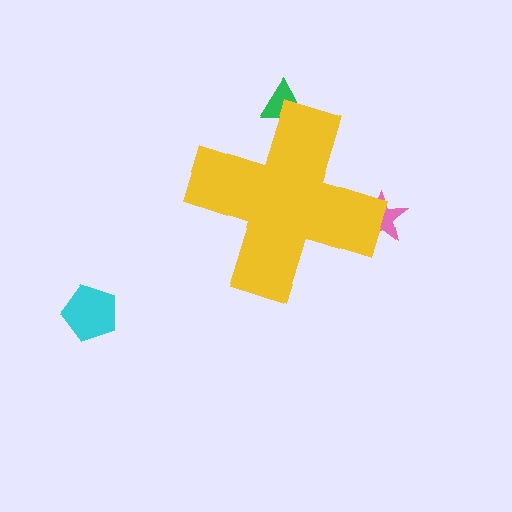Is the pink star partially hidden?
Yes, the pink star is partially hidden behind the yellow cross.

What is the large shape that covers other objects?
A yellow cross.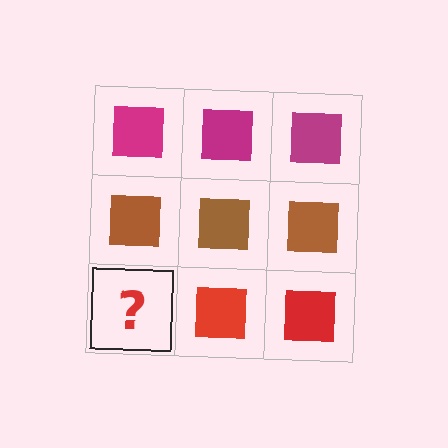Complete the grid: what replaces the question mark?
The question mark should be replaced with a red square.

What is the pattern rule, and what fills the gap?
The rule is that each row has a consistent color. The gap should be filled with a red square.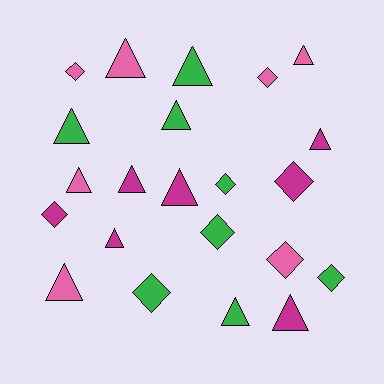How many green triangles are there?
There are 4 green triangles.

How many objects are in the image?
There are 22 objects.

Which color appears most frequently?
Green, with 8 objects.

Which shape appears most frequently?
Triangle, with 13 objects.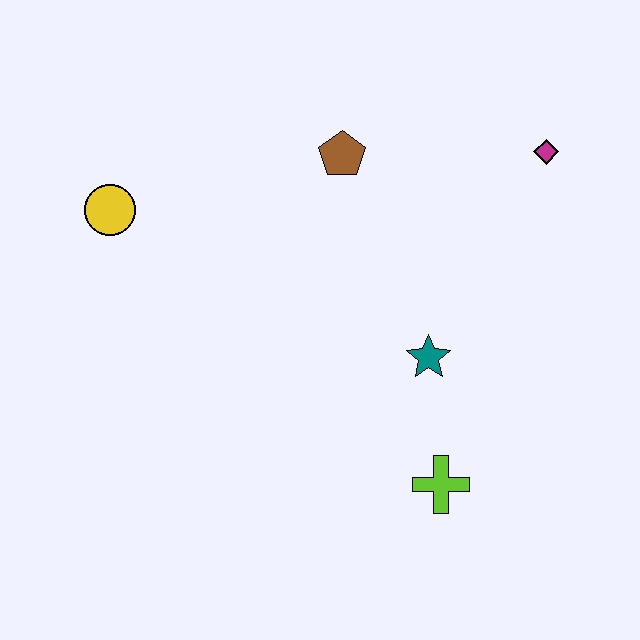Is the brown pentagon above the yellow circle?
Yes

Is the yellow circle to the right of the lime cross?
No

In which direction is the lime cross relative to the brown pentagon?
The lime cross is below the brown pentagon.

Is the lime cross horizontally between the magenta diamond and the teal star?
Yes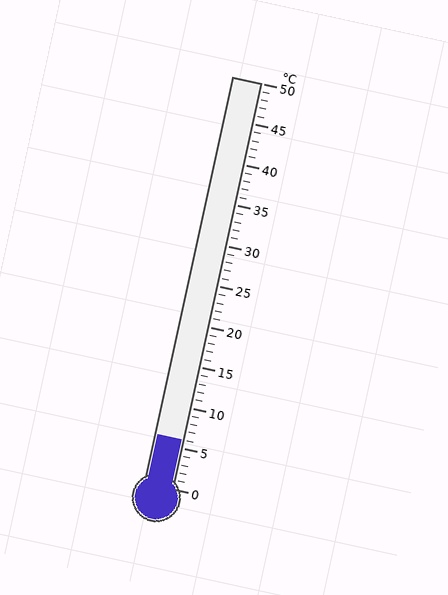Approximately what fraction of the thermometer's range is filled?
The thermometer is filled to approximately 10% of its range.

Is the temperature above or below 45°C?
The temperature is below 45°C.